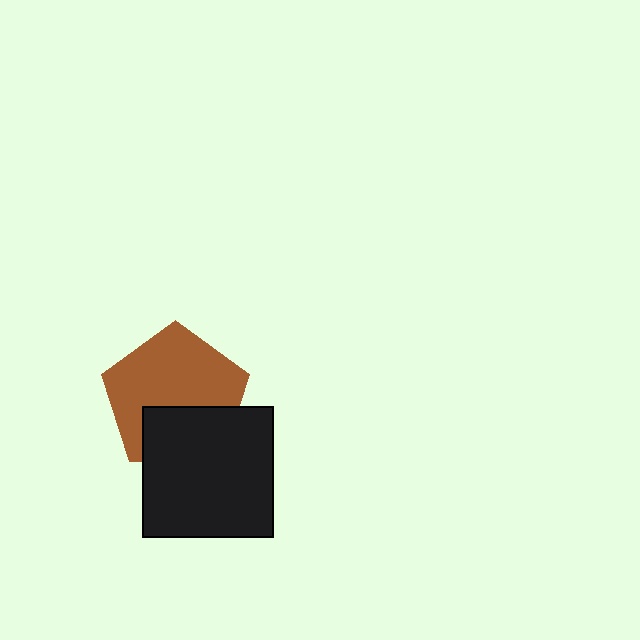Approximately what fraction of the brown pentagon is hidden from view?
Roughly 34% of the brown pentagon is hidden behind the black square.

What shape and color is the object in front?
The object in front is a black square.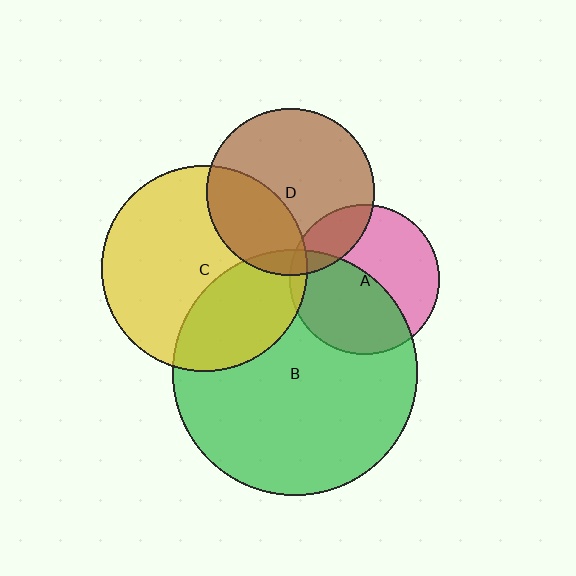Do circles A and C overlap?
Yes.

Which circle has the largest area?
Circle B (green).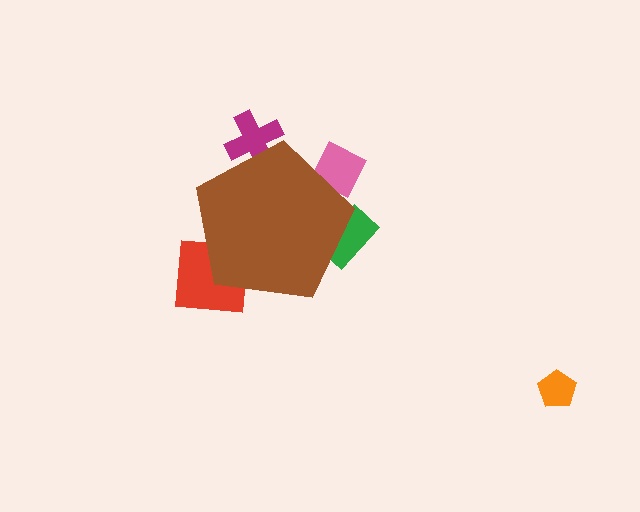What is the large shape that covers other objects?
A brown pentagon.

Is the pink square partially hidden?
Yes, the pink square is partially hidden behind the brown pentagon.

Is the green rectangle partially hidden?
Yes, the green rectangle is partially hidden behind the brown pentagon.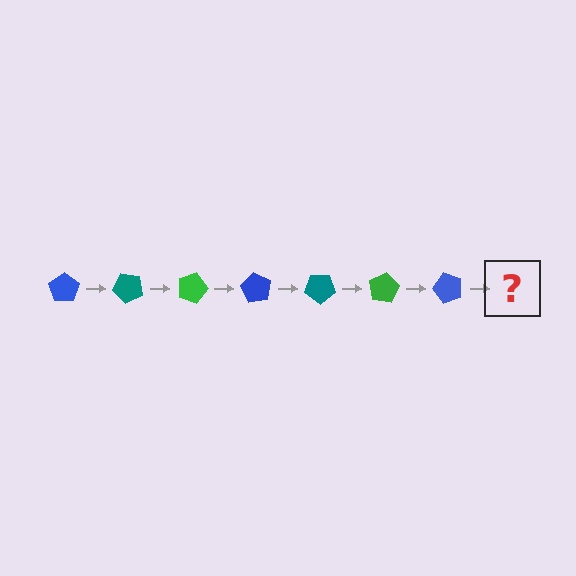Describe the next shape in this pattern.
It should be a teal pentagon, rotated 315 degrees from the start.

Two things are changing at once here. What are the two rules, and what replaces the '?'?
The two rules are that it rotates 45 degrees each step and the color cycles through blue, teal, and green. The '?' should be a teal pentagon, rotated 315 degrees from the start.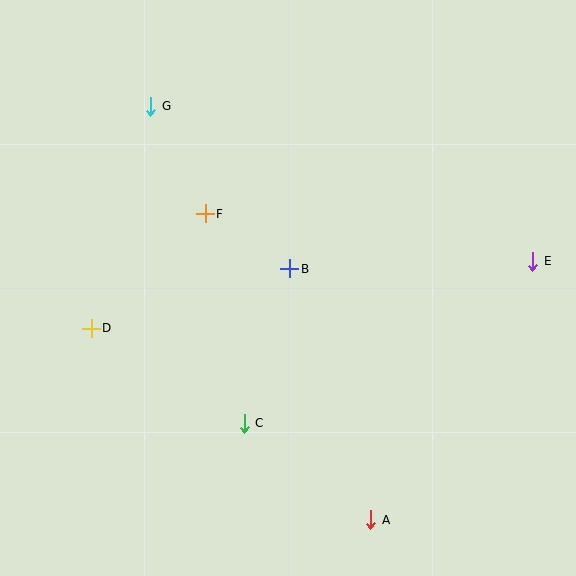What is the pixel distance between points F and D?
The distance between F and D is 161 pixels.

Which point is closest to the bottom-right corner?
Point A is closest to the bottom-right corner.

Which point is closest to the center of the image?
Point B at (290, 269) is closest to the center.